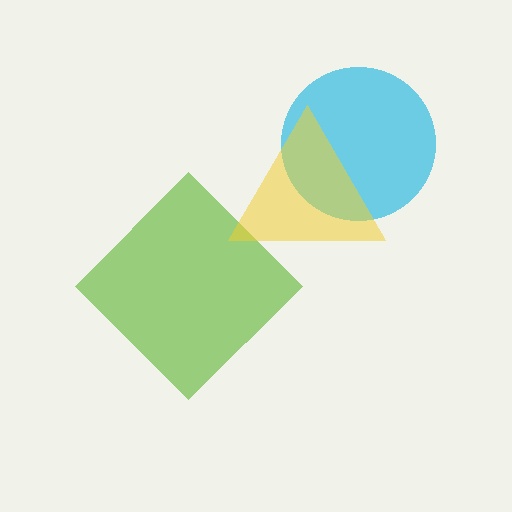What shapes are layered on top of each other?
The layered shapes are: a cyan circle, a lime diamond, a yellow triangle.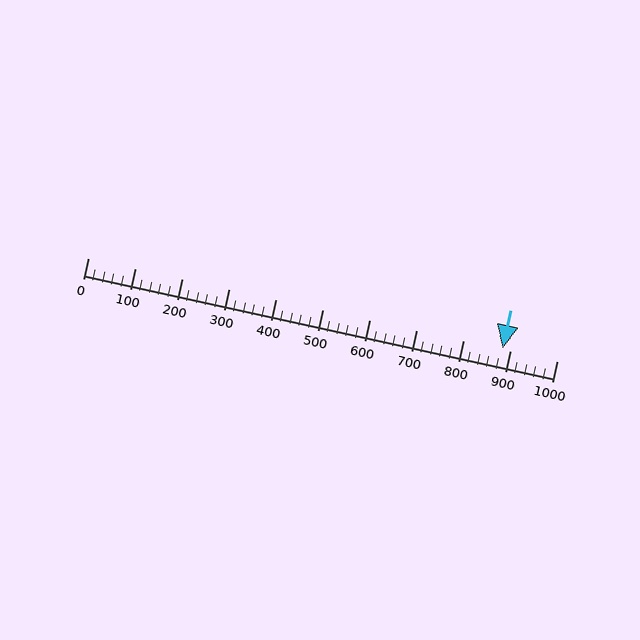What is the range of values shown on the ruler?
The ruler shows values from 0 to 1000.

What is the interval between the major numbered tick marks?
The major tick marks are spaced 100 units apart.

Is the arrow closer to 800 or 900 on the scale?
The arrow is closer to 900.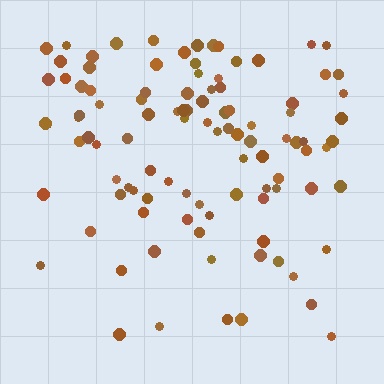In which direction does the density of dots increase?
From bottom to top, with the top side densest.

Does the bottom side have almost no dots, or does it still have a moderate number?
Still a moderate number, just noticeably fewer than the top.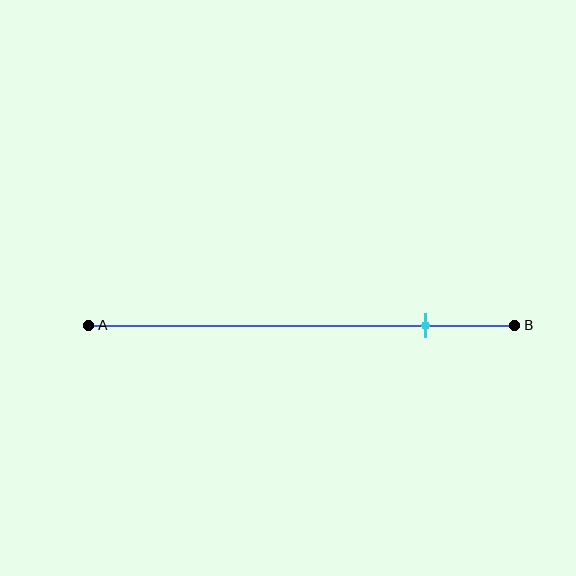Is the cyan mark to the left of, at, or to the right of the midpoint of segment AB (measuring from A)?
The cyan mark is to the right of the midpoint of segment AB.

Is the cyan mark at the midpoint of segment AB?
No, the mark is at about 80% from A, not at the 50% midpoint.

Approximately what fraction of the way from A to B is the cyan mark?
The cyan mark is approximately 80% of the way from A to B.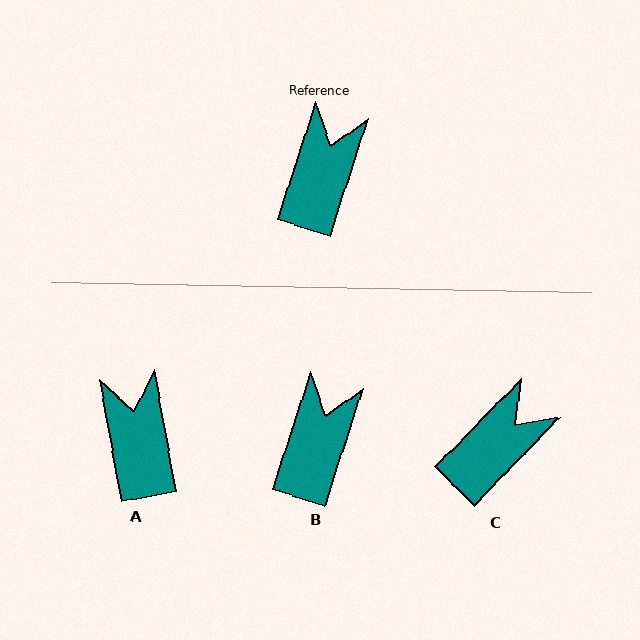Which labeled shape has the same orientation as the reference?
B.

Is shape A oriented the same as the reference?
No, it is off by about 28 degrees.